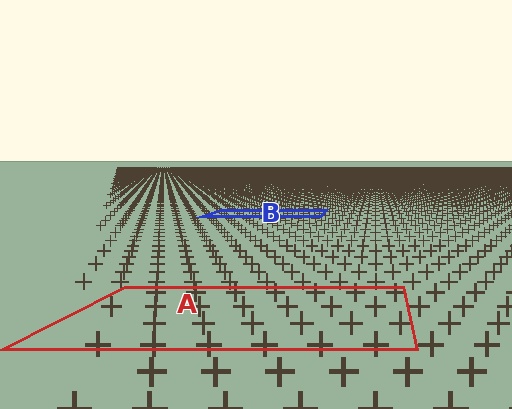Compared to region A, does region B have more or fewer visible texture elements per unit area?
Region B has more texture elements per unit area — they are packed more densely because it is farther away.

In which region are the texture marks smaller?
The texture marks are smaller in region B, because it is farther away.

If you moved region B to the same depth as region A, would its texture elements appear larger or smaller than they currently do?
They would appear larger. At a closer depth, the same texture elements are projected at a bigger on-screen size.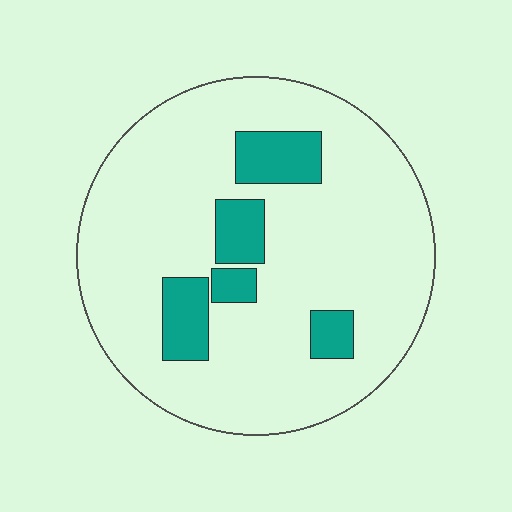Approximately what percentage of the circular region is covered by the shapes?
Approximately 15%.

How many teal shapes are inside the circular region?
5.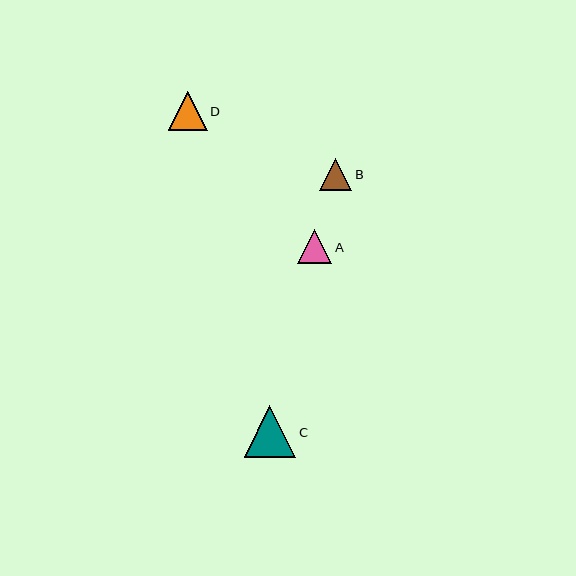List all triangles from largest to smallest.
From largest to smallest: C, D, A, B.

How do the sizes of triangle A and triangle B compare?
Triangle A and triangle B are approximately the same size.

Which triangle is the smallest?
Triangle B is the smallest with a size of approximately 32 pixels.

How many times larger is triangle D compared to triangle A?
Triangle D is approximately 1.1 times the size of triangle A.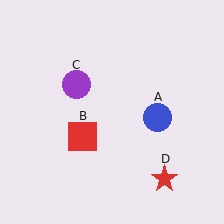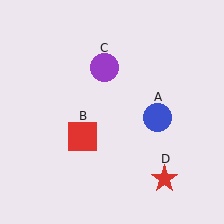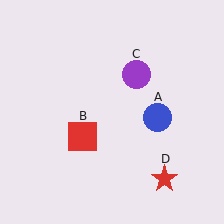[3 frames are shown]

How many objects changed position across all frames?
1 object changed position: purple circle (object C).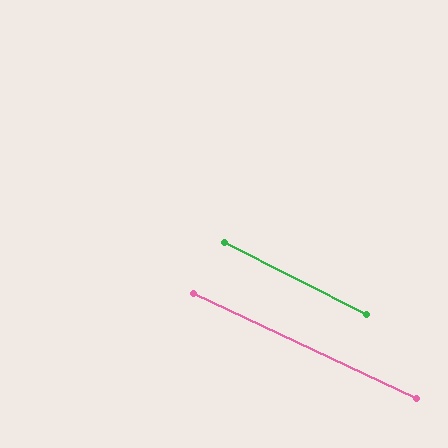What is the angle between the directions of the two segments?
Approximately 2 degrees.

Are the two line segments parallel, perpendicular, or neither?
Parallel — their directions differ by only 1.8°.